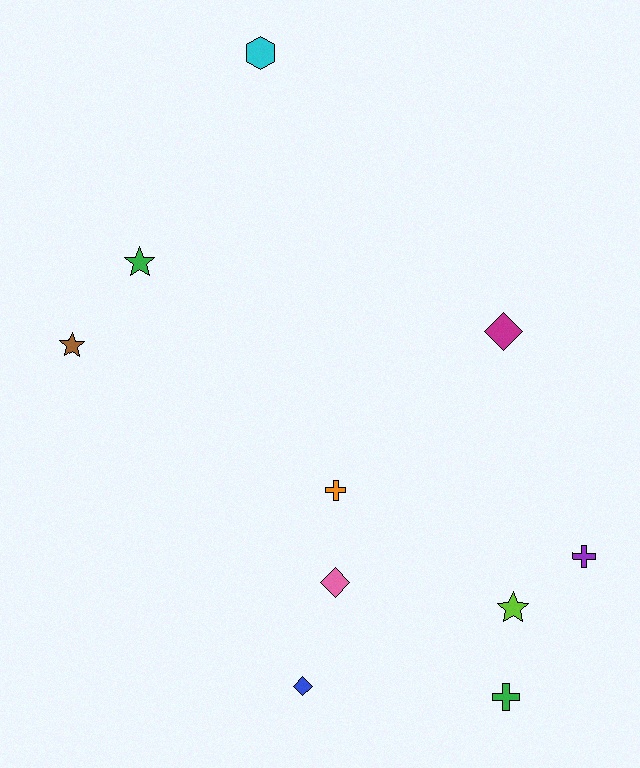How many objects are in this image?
There are 10 objects.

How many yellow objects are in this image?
There are no yellow objects.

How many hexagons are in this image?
There is 1 hexagon.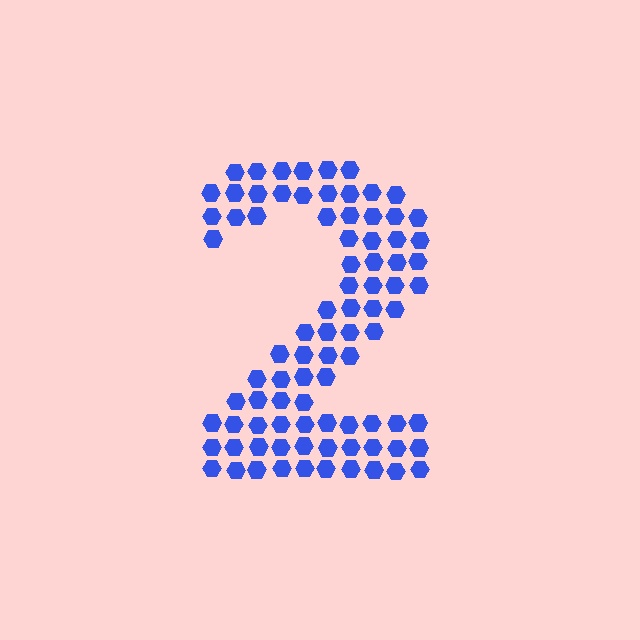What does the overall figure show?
The overall figure shows the digit 2.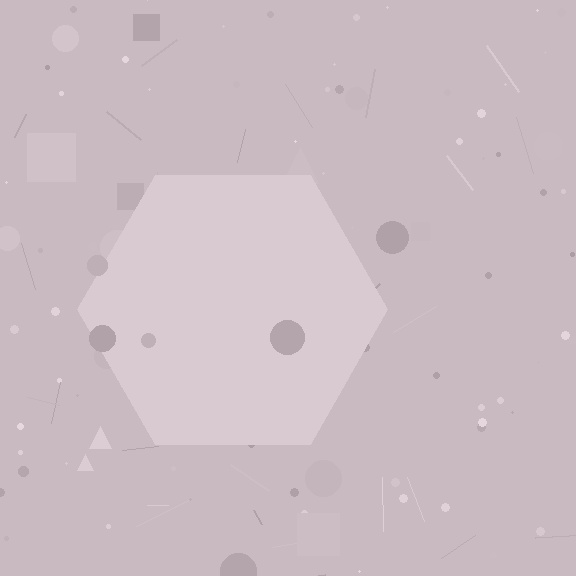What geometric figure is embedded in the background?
A hexagon is embedded in the background.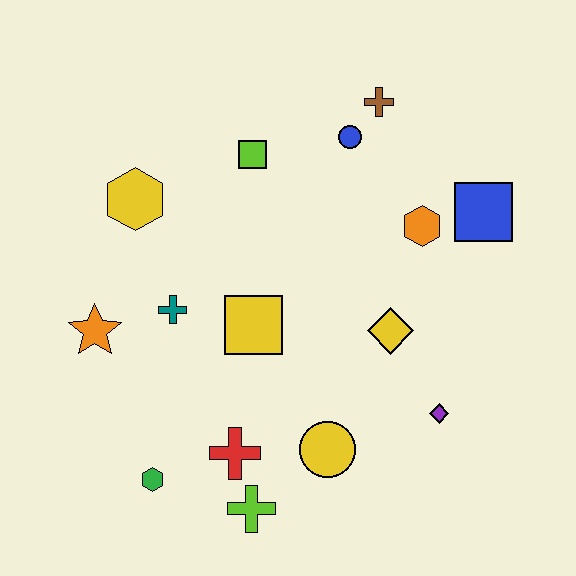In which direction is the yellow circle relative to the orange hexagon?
The yellow circle is below the orange hexagon.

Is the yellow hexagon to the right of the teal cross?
No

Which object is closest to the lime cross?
The red cross is closest to the lime cross.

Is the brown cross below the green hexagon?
No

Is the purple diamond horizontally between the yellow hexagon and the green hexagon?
No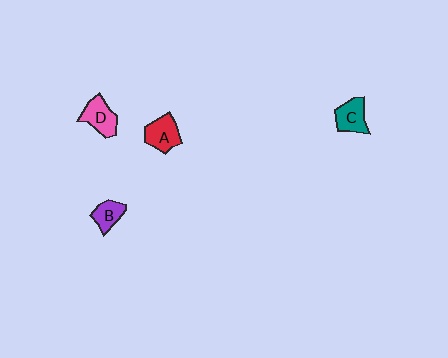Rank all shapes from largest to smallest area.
From largest to smallest: D (pink), A (red), C (teal), B (purple).